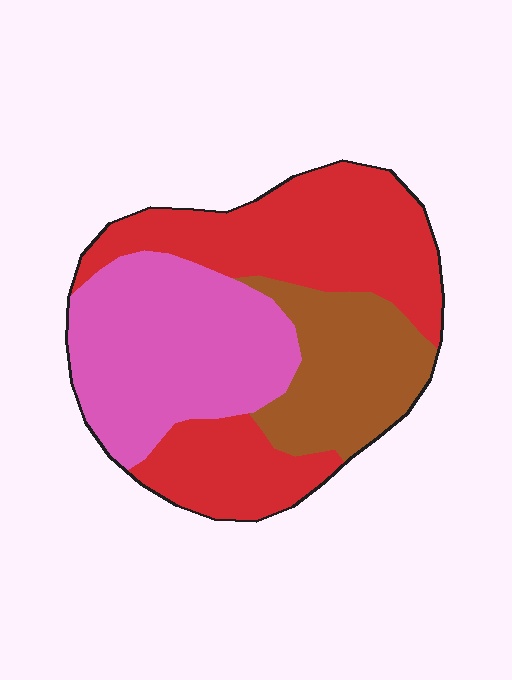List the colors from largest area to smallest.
From largest to smallest: red, pink, brown.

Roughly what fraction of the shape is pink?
Pink takes up about one third (1/3) of the shape.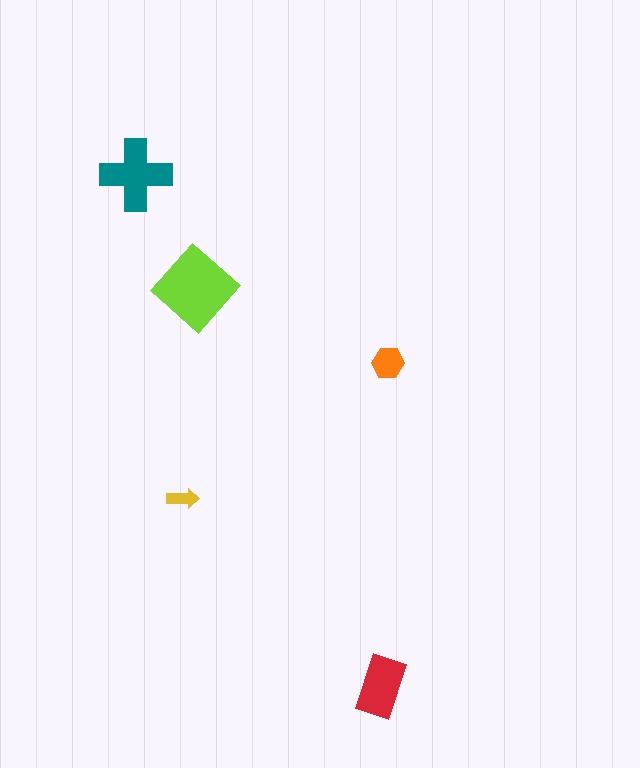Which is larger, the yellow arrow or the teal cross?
The teal cross.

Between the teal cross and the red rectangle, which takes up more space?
The teal cross.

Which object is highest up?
The teal cross is topmost.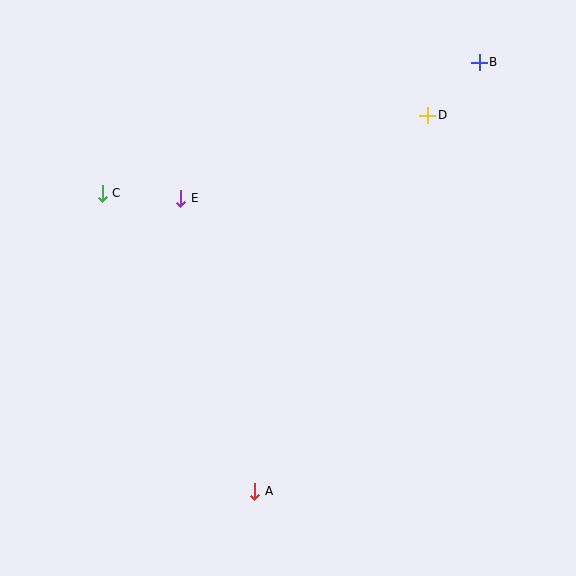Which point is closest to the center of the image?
Point E at (181, 198) is closest to the center.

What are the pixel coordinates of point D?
Point D is at (428, 115).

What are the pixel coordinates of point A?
Point A is at (255, 491).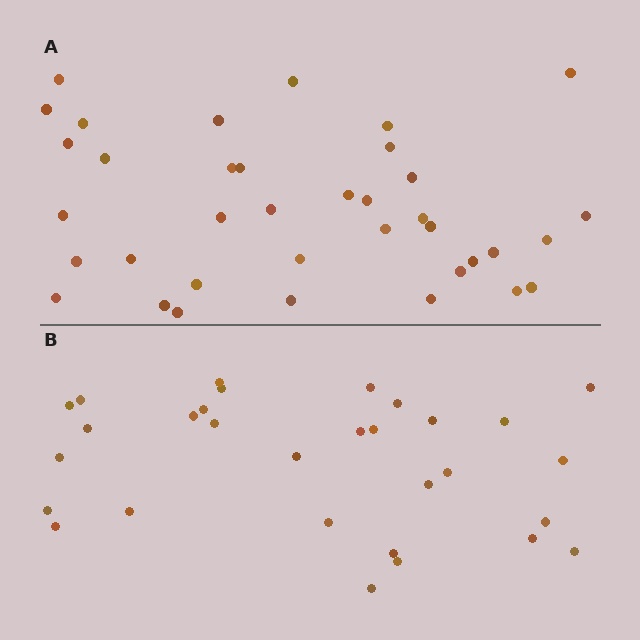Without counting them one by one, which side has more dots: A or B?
Region A (the top region) has more dots.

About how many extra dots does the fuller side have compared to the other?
Region A has roughly 8 or so more dots than region B.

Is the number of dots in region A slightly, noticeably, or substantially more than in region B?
Region A has only slightly more — the two regions are fairly close. The ratio is roughly 1.2 to 1.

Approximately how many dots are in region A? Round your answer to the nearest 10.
About 40 dots. (The exact count is 37, which rounds to 40.)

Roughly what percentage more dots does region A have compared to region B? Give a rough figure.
About 25% more.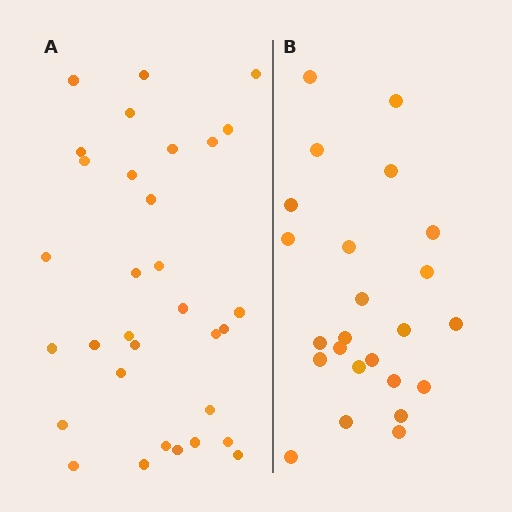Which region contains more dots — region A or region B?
Region A (the left region) has more dots.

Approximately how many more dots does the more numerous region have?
Region A has roughly 8 or so more dots than region B.